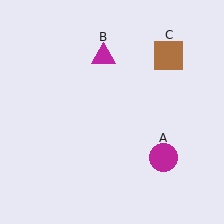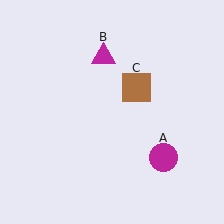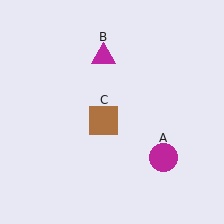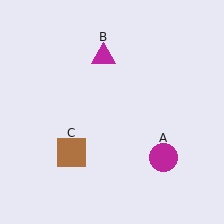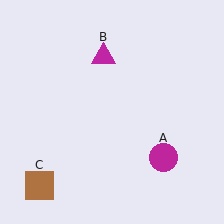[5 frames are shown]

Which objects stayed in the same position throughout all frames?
Magenta circle (object A) and magenta triangle (object B) remained stationary.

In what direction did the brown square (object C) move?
The brown square (object C) moved down and to the left.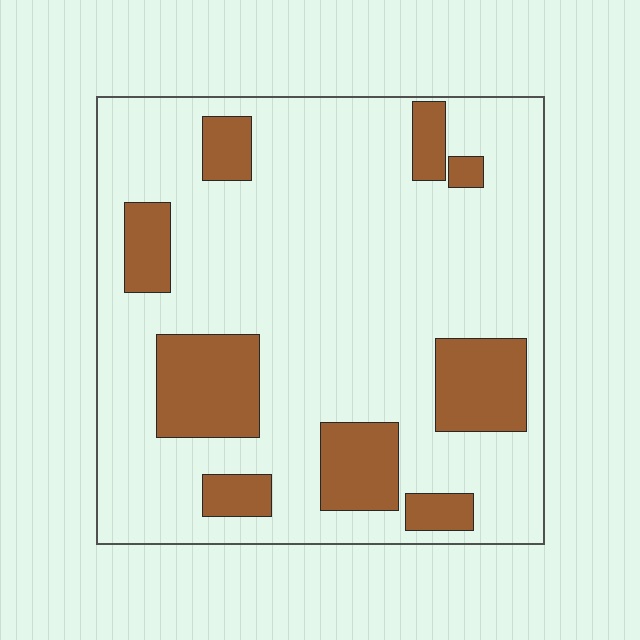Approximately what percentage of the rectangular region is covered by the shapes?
Approximately 20%.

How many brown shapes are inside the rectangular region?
9.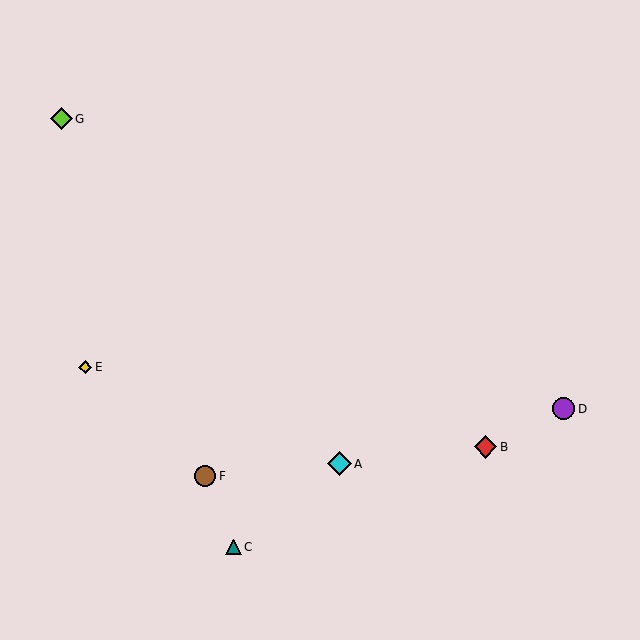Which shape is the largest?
The cyan diamond (labeled A) is the largest.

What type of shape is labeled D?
Shape D is a purple circle.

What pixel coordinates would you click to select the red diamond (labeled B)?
Click at (486, 447) to select the red diamond B.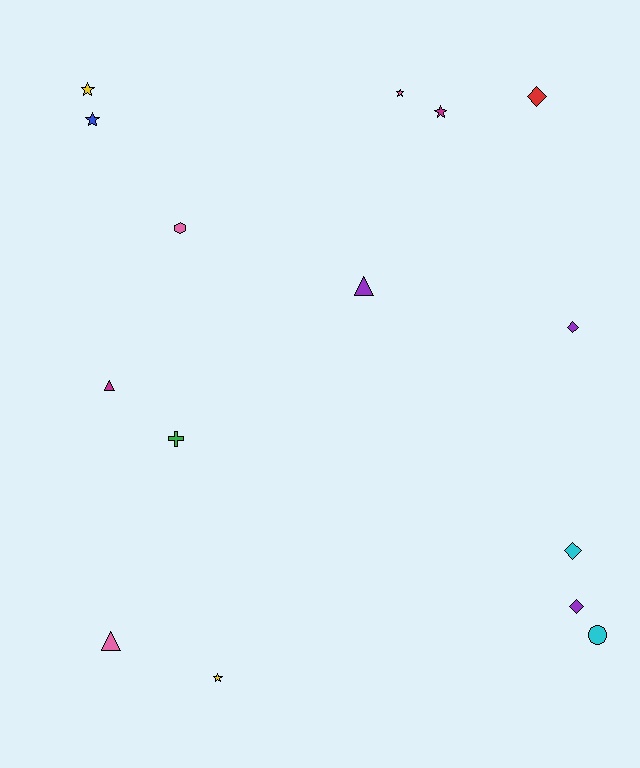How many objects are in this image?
There are 15 objects.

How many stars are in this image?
There are 5 stars.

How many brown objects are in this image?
There are no brown objects.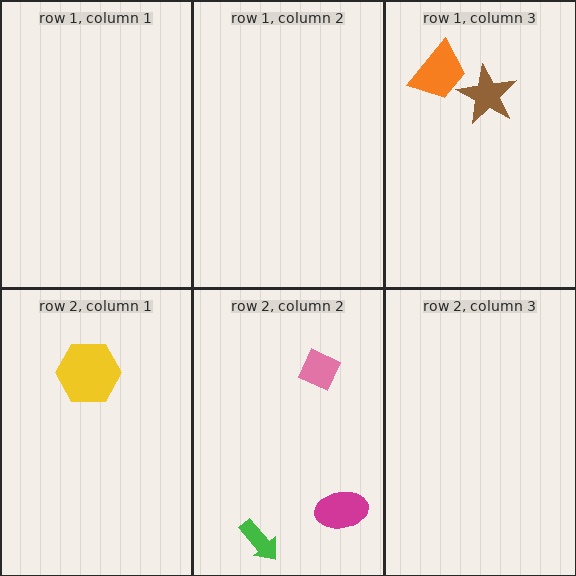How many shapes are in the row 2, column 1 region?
1.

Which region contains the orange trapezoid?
The row 1, column 3 region.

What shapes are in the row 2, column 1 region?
The yellow hexagon.